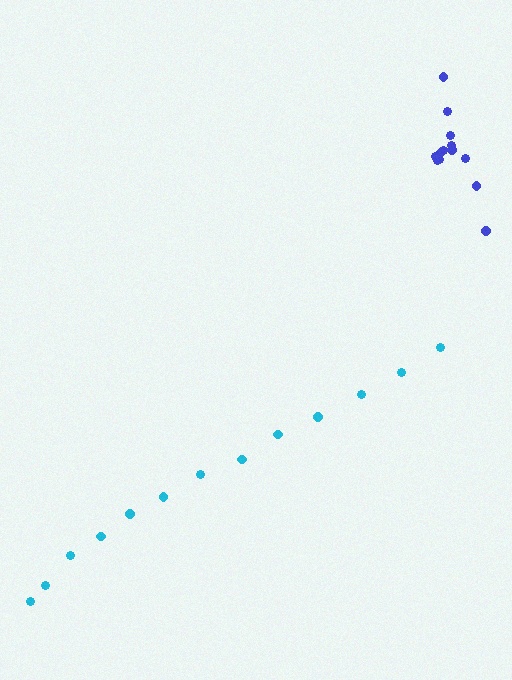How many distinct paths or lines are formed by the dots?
There are 2 distinct paths.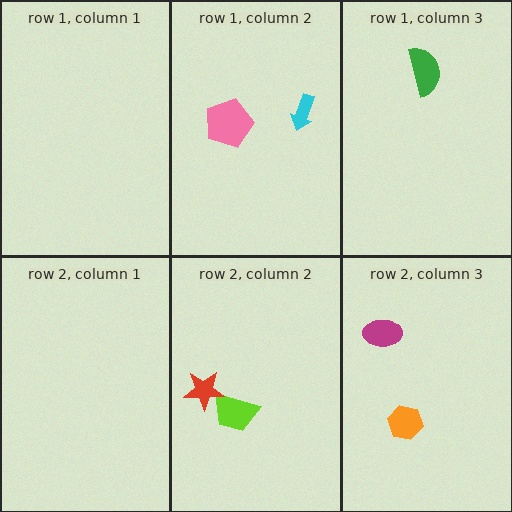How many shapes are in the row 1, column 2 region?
2.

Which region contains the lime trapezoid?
The row 2, column 2 region.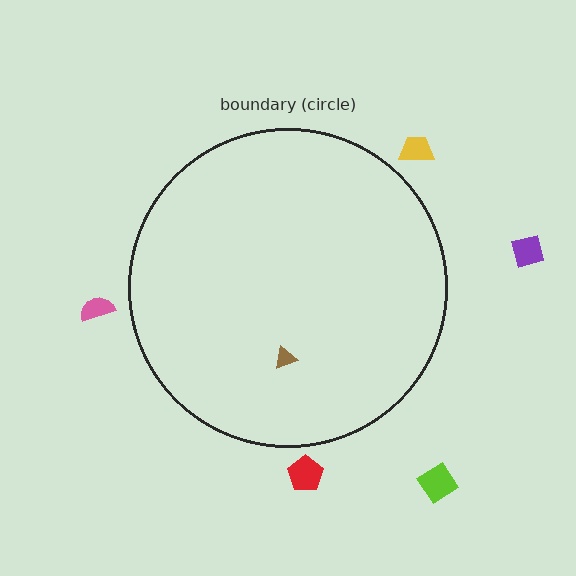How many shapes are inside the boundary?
1 inside, 5 outside.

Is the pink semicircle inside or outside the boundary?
Outside.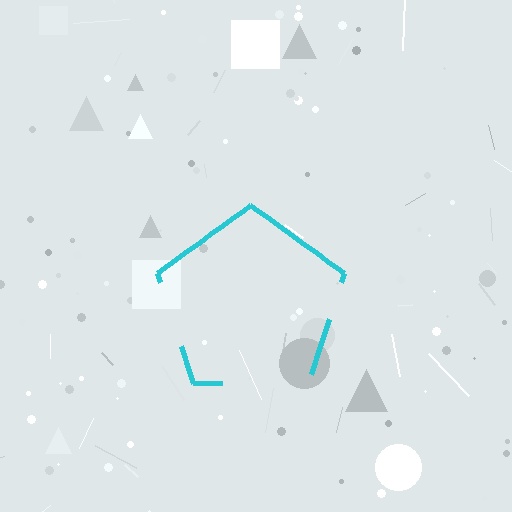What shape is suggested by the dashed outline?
The dashed outline suggests a pentagon.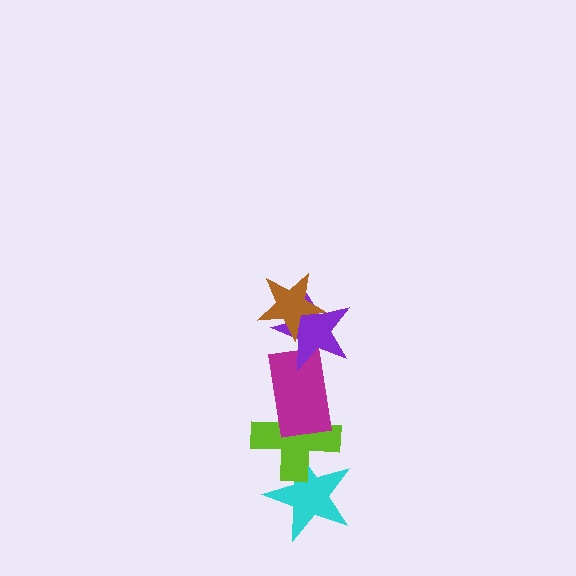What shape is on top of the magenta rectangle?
The purple star is on top of the magenta rectangle.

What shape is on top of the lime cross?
The magenta rectangle is on top of the lime cross.